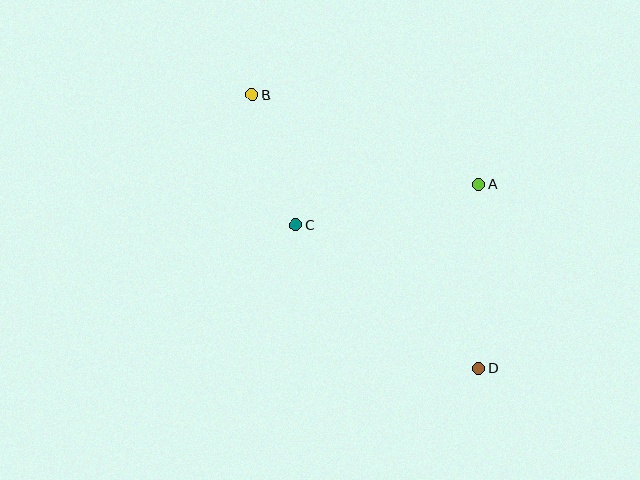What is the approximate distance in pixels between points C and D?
The distance between C and D is approximately 233 pixels.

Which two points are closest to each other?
Points B and C are closest to each other.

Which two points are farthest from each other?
Points B and D are farthest from each other.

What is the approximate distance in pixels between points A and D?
The distance between A and D is approximately 184 pixels.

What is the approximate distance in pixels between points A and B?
The distance between A and B is approximately 244 pixels.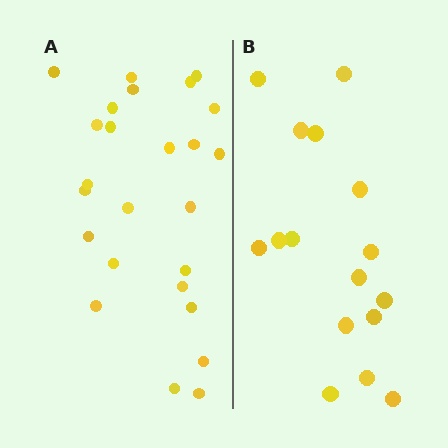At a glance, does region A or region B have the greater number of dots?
Region A (the left region) has more dots.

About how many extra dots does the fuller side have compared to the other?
Region A has roughly 8 or so more dots than region B.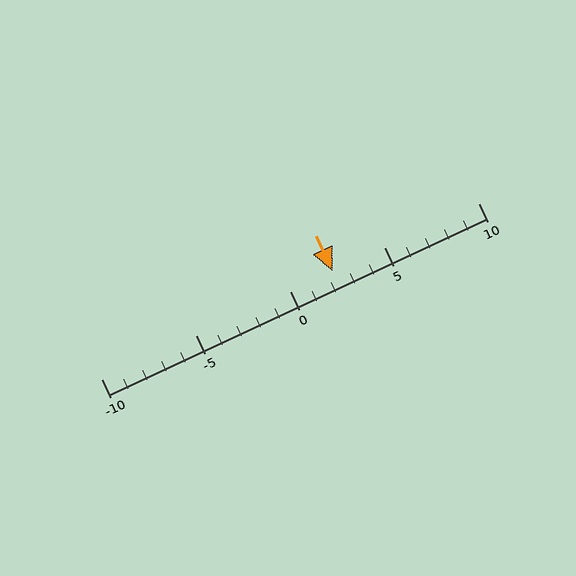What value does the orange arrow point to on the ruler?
The orange arrow points to approximately 2.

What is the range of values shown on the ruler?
The ruler shows values from -10 to 10.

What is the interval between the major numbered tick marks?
The major tick marks are spaced 5 units apart.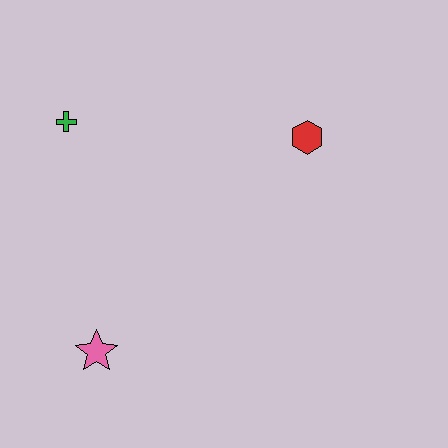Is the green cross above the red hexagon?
Yes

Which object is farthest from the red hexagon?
The pink star is farthest from the red hexagon.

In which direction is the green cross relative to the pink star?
The green cross is above the pink star.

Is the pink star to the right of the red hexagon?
No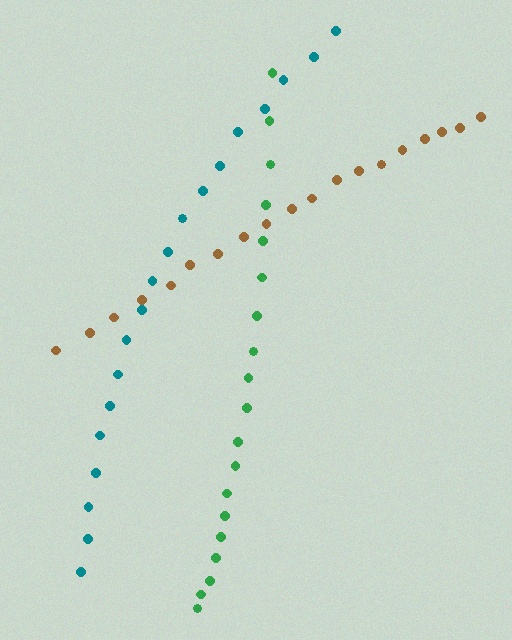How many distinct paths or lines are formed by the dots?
There are 3 distinct paths.